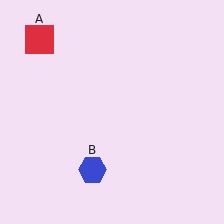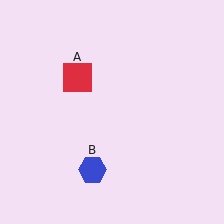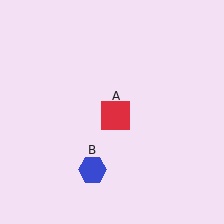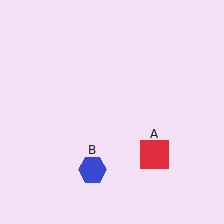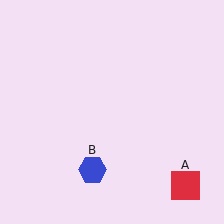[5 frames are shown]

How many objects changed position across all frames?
1 object changed position: red square (object A).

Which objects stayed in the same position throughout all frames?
Blue hexagon (object B) remained stationary.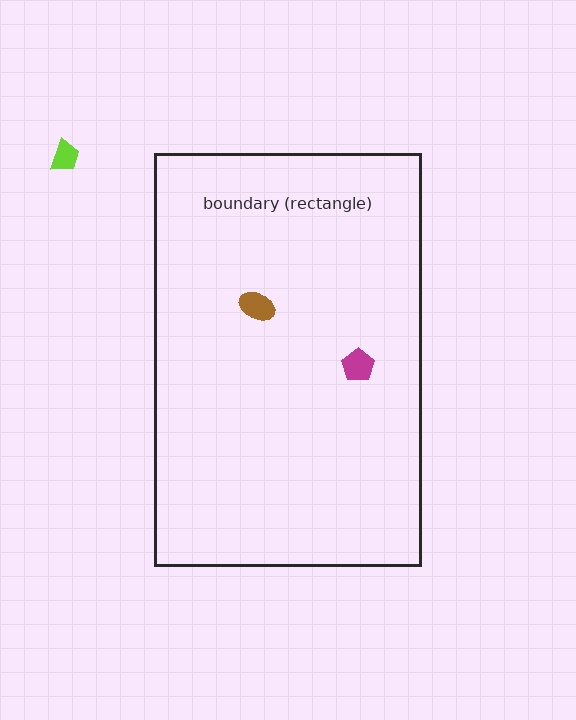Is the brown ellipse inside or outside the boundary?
Inside.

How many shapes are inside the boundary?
2 inside, 1 outside.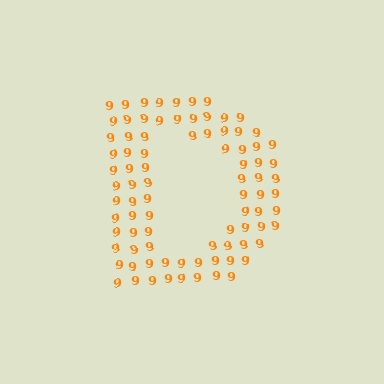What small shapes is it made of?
It is made of small digit 9's.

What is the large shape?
The large shape is the letter D.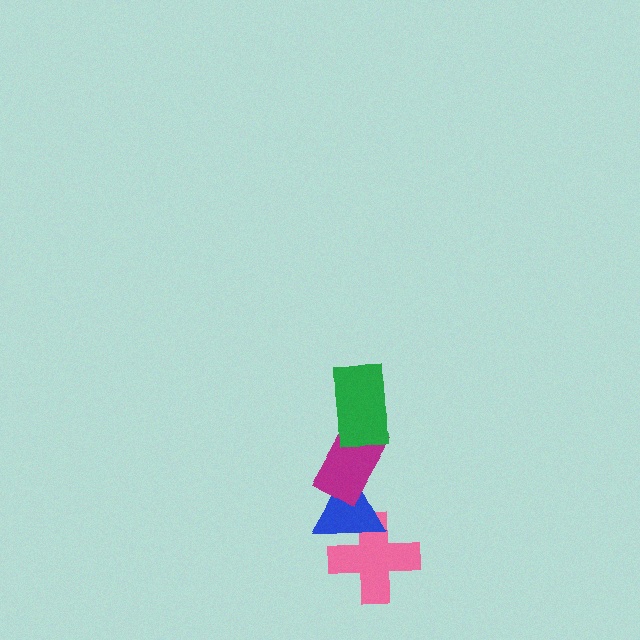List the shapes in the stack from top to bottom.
From top to bottom: the green rectangle, the magenta rectangle, the blue triangle, the pink cross.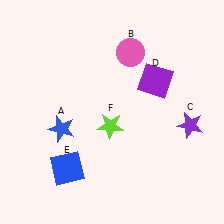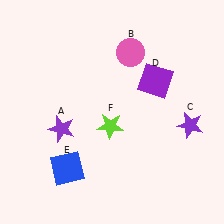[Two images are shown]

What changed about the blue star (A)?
In Image 1, A is blue. In Image 2, it changed to purple.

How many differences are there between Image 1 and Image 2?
There is 1 difference between the two images.